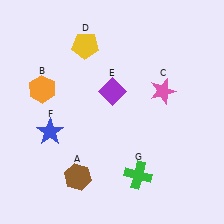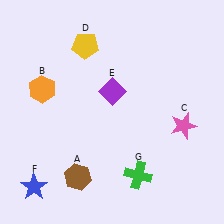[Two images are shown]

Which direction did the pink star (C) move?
The pink star (C) moved down.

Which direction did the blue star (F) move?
The blue star (F) moved down.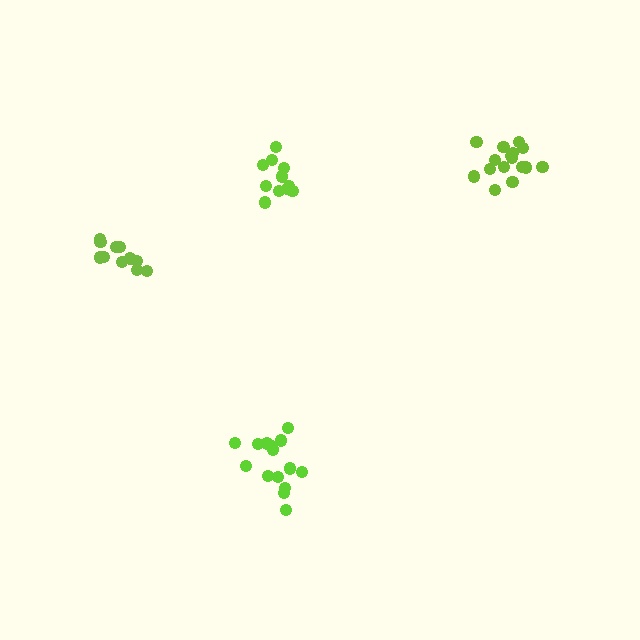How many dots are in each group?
Group 1: 11 dots, Group 2: 15 dots, Group 3: 16 dots, Group 4: 11 dots (53 total).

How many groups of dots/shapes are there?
There are 4 groups.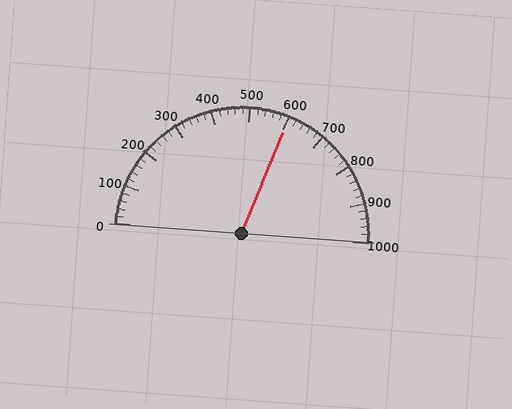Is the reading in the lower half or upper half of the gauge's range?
The reading is in the upper half of the range (0 to 1000).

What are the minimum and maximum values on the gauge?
The gauge ranges from 0 to 1000.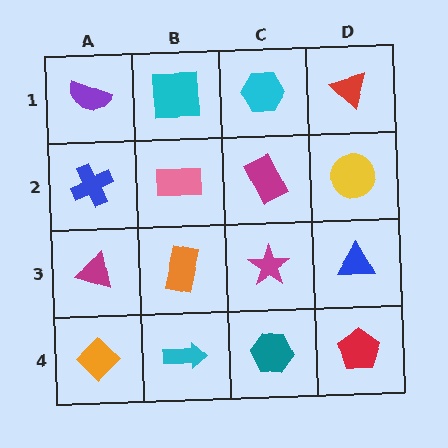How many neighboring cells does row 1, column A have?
2.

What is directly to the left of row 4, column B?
An orange diamond.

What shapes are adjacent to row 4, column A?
A magenta triangle (row 3, column A), a cyan arrow (row 4, column B).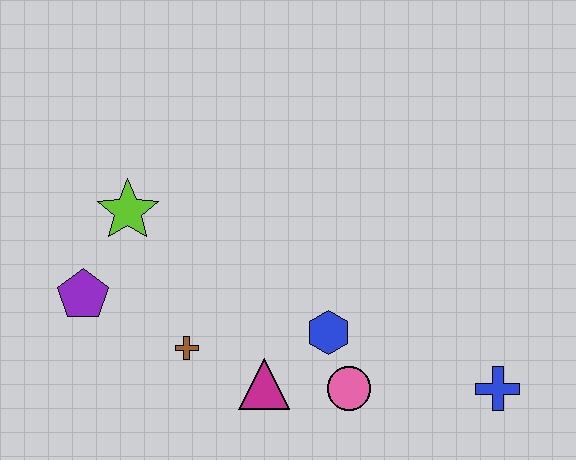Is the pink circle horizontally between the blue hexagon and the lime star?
No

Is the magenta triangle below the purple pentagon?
Yes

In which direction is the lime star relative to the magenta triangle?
The lime star is above the magenta triangle.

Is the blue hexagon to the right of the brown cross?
Yes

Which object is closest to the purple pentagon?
The lime star is closest to the purple pentagon.